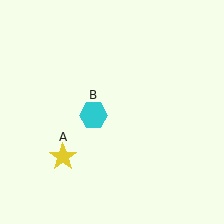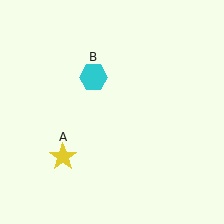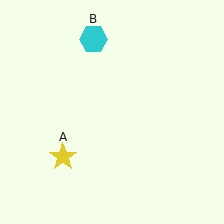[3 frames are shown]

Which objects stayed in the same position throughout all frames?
Yellow star (object A) remained stationary.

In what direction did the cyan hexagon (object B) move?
The cyan hexagon (object B) moved up.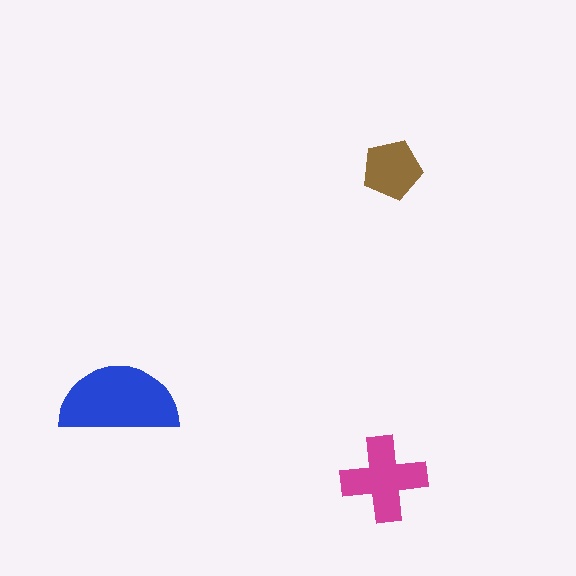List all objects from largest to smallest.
The blue semicircle, the magenta cross, the brown pentagon.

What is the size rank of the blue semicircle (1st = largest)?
1st.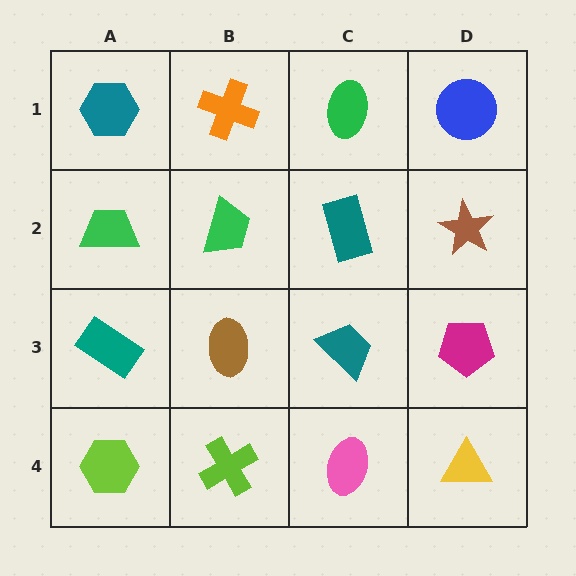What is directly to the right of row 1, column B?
A green ellipse.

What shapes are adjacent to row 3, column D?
A brown star (row 2, column D), a yellow triangle (row 4, column D), a teal trapezoid (row 3, column C).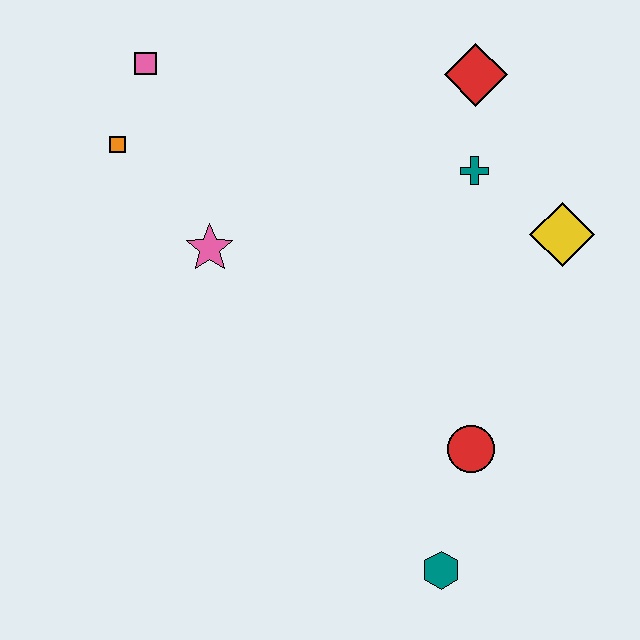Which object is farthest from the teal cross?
The teal hexagon is farthest from the teal cross.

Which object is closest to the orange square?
The pink square is closest to the orange square.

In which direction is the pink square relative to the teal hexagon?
The pink square is above the teal hexagon.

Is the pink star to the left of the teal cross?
Yes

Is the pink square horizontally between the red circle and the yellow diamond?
No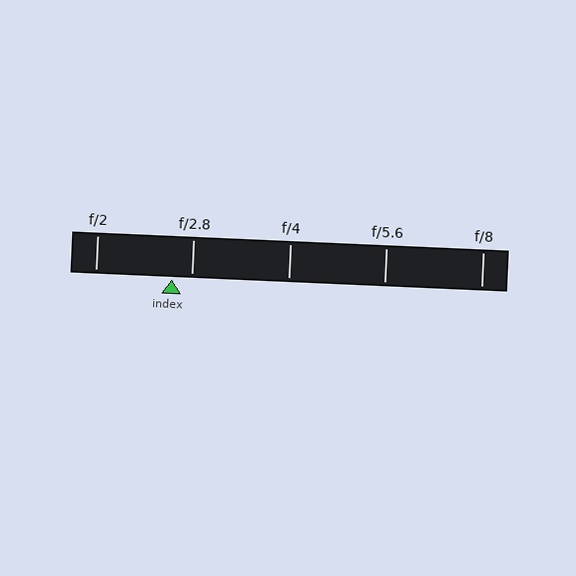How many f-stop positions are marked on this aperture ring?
There are 5 f-stop positions marked.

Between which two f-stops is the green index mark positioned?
The index mark is between f/2 and f/2.8.